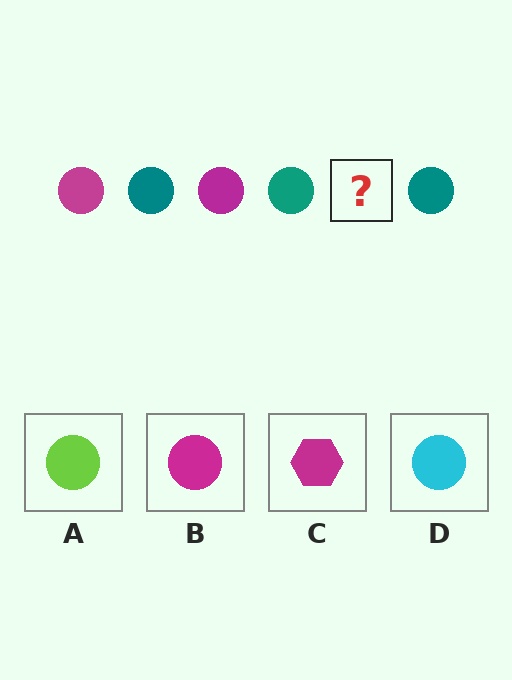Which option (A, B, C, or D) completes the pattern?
B.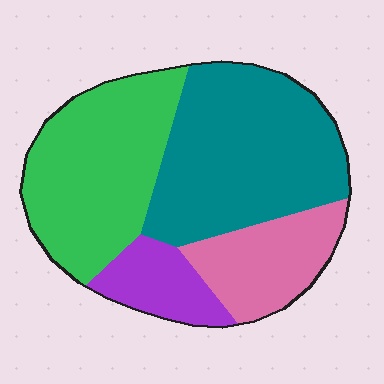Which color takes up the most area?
Teal, at roughly 40%.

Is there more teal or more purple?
Teal.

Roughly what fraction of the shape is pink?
Pink takes up about one sixth (1/6) of the shape.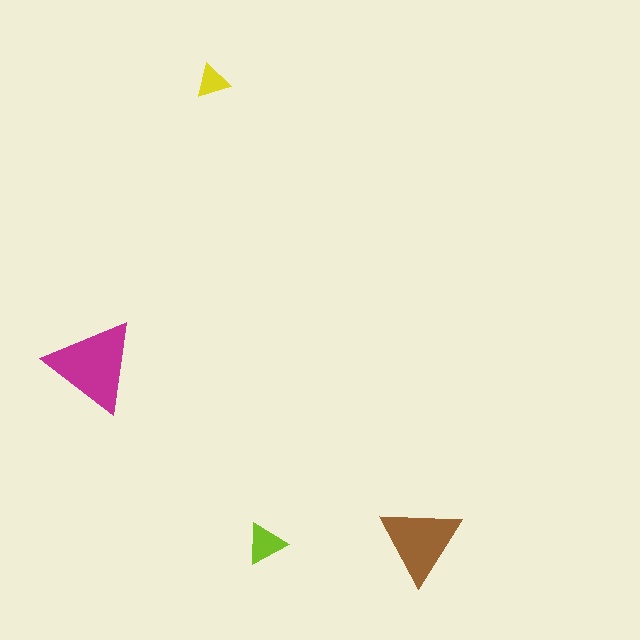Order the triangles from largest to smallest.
the magenta one, the brown one, the lime one, the yellow one.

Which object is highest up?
The yellow triangle is topmost.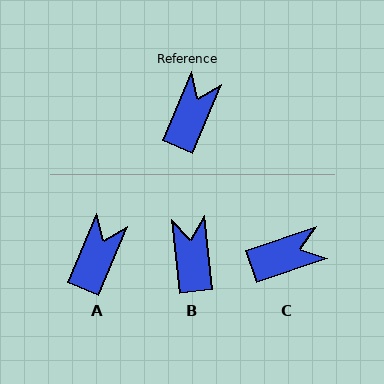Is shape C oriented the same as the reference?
No, it is off by about 49 degrees.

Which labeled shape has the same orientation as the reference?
A.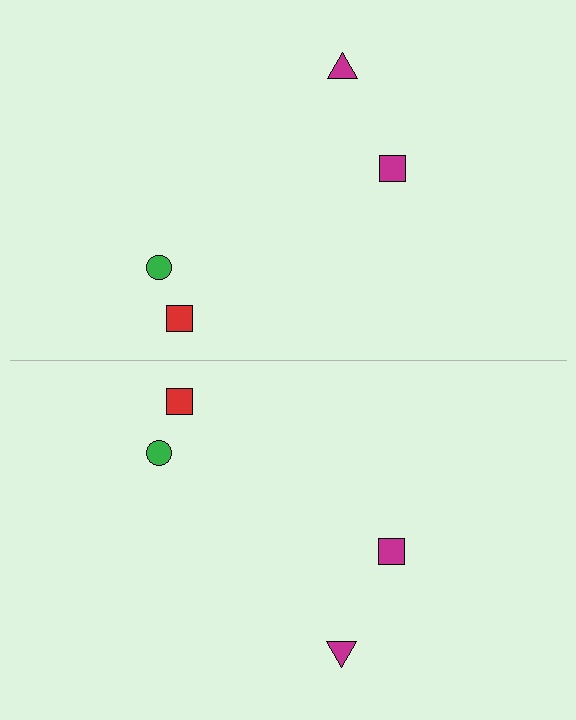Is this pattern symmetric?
Yes, this pattern has bilateral (reflection) symmetry.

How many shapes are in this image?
There are 8 shapes in this image.